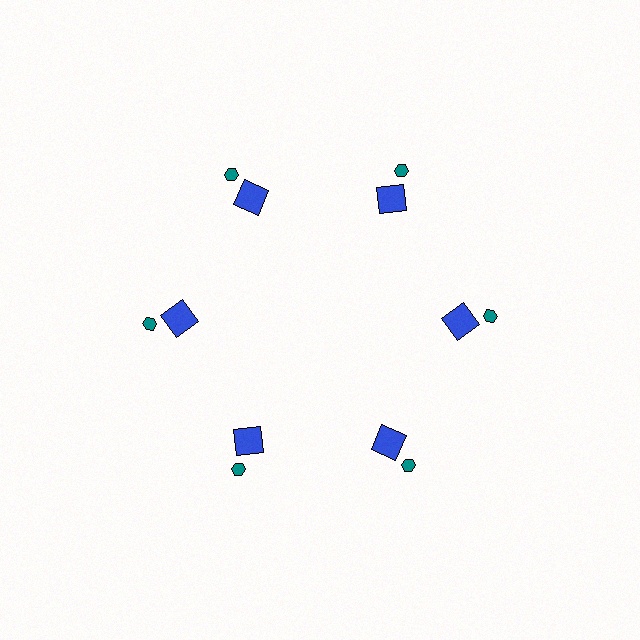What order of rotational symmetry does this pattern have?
This pattern has 6-fold rotational symmetry.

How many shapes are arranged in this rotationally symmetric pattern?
There are 12 shapes, arranged in 6 groups of 2.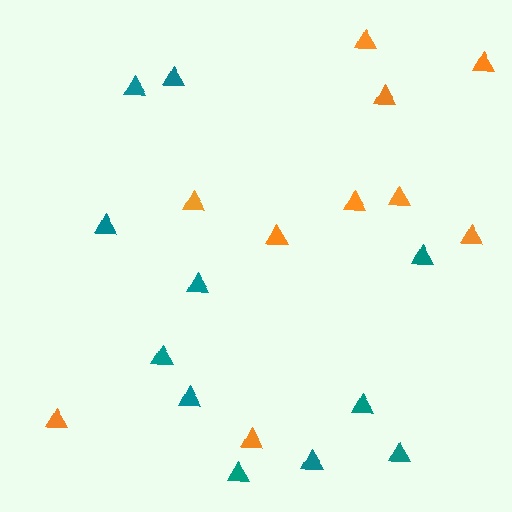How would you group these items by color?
There are 2 groups: one group of teal triangles (11) and one group of orange triangles (10).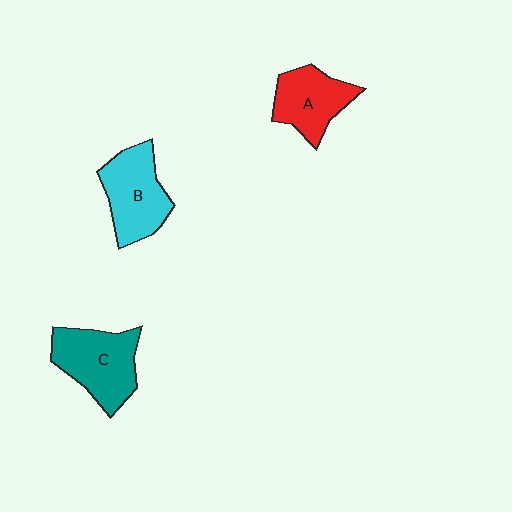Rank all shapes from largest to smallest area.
From largest to smallest: C (teal), B (cyan), A (red).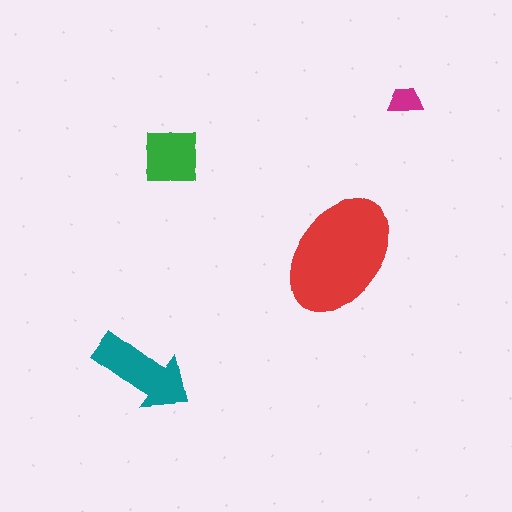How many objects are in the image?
There are 4 objects in the image.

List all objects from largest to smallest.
The red ellipse, the teal arrow, the green square, the magenta trapezoid.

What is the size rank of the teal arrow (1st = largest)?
2nd.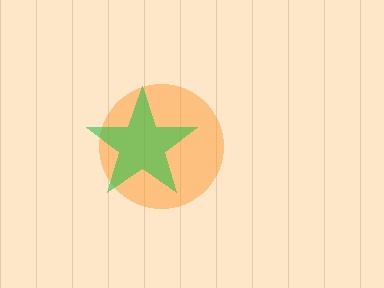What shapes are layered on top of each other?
The layered shapes are: an orange circle, a green star.